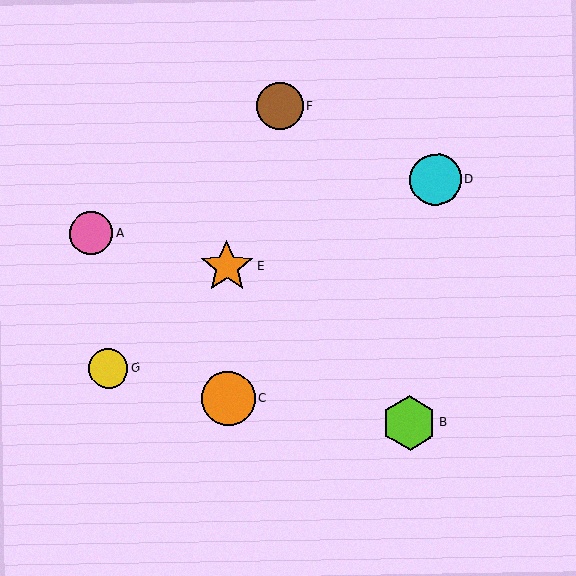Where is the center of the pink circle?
The center of the pink circle is at (91, 233).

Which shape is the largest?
The lime hexagon (labeled B) is the largest.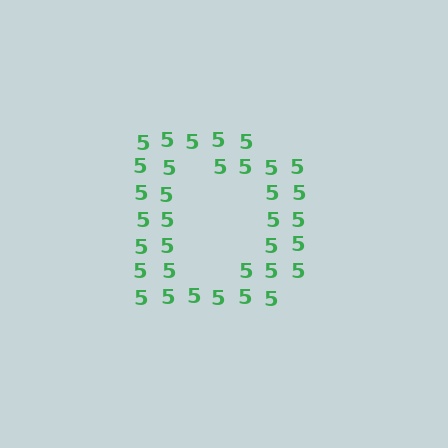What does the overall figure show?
The overall figure shows the letter D.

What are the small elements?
The small elements are digit 5's.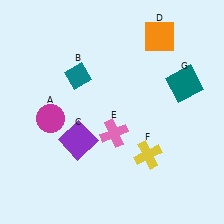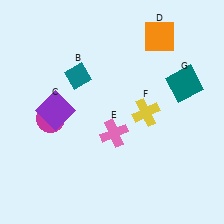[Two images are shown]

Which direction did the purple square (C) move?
The purple square (C) moved up.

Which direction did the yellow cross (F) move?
The yellow cross (F) moved up.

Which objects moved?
The objects that moved are: the purple square (C), the yellow cross (F).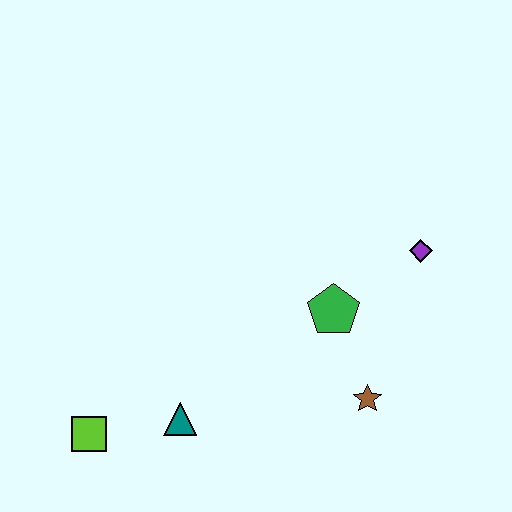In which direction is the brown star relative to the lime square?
The brown star is to the right of the lime square.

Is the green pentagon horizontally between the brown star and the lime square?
Yes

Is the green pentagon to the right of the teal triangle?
Yes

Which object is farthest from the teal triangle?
The purple diamond is farthest from the teal triangle.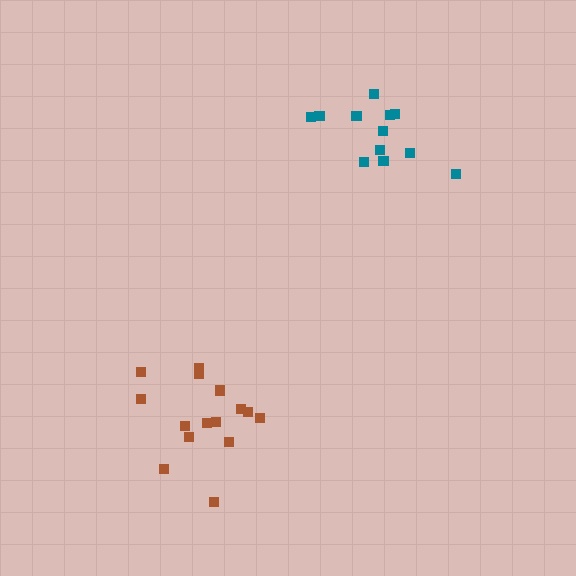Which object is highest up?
The teal cluster is topmost.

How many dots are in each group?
Group 1: 15 dots, Group 2: 12 dots (27 total).